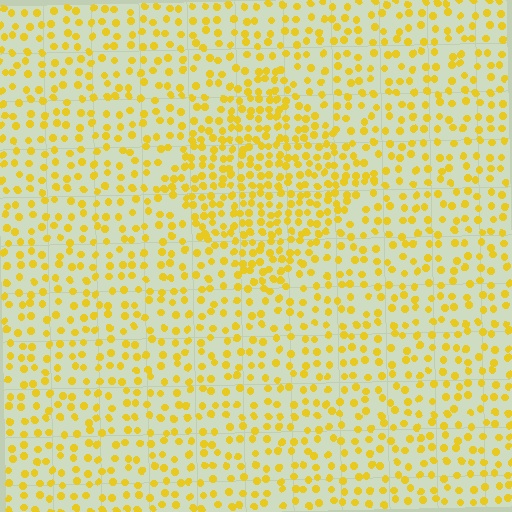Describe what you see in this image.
The image contains small yellow elements arranged at two different densities. A diamond-shaped region is visible where the elements are more densely packed than the surrounding area.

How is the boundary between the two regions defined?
The boundary is defined by a change in element density (approximately 1.8x ratio). All elements are the same color, size, and shape.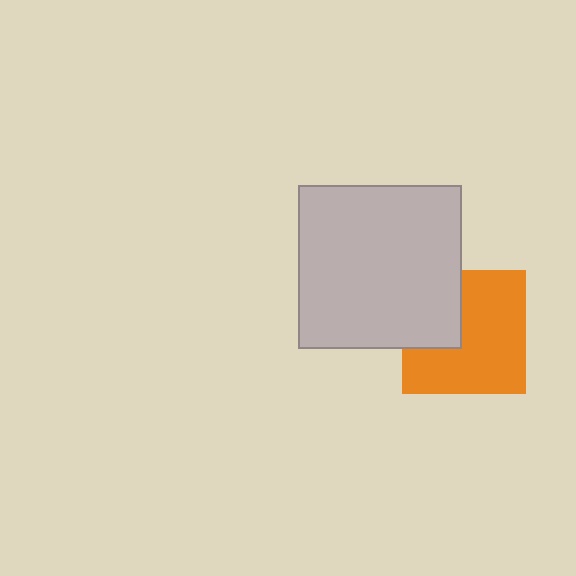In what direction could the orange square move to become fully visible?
The orange square could move right. That would shift it out from behind the light gray square entirely.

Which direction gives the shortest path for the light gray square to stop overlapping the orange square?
Moving left gives the shortest separation.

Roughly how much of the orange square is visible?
Most of it is visible (roughly 69%).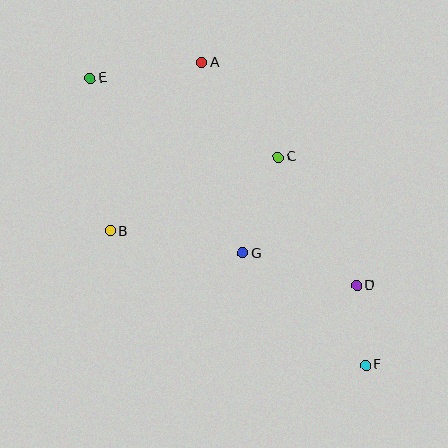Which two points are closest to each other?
Points D and F are closest to each other.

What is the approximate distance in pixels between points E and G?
The distance between E and G is approximately 232 pixels.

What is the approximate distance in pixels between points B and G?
The distance between B and G is approximately 134 pixels.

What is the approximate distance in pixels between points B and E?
The distance between B and E is approximately 154 pixels.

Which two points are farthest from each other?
Points E and F are farthest from each other.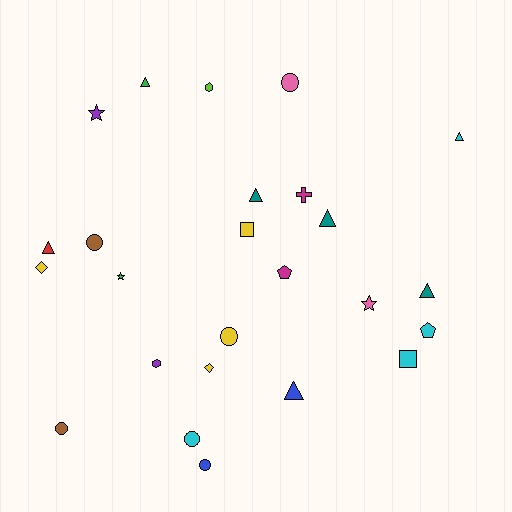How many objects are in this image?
There are 25 objects.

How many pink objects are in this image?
There are 2 pink objects.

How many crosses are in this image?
There is 1 cross.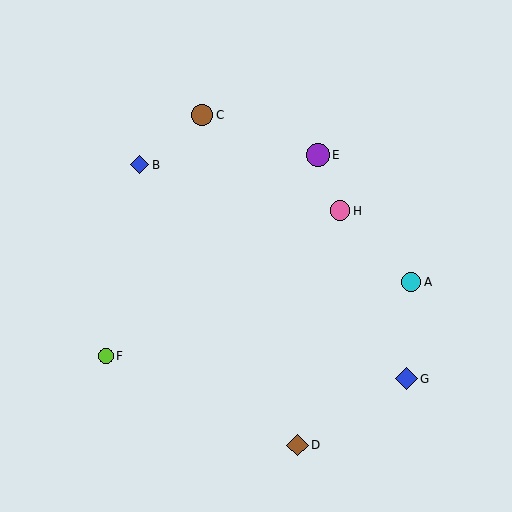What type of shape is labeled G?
Shape G is a blue diamond.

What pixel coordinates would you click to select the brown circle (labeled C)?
Click at (202, 115) to select the brown circle C.